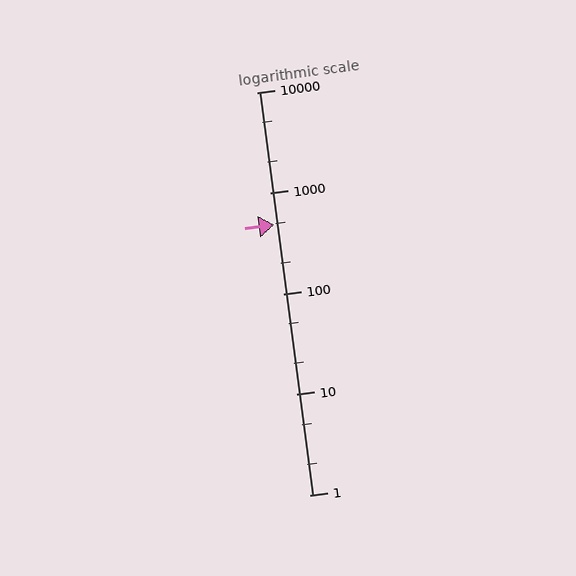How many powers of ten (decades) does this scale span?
The scale spans 4 decades, from 1 to 10000.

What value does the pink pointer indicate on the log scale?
The pointer indicates approximately 480.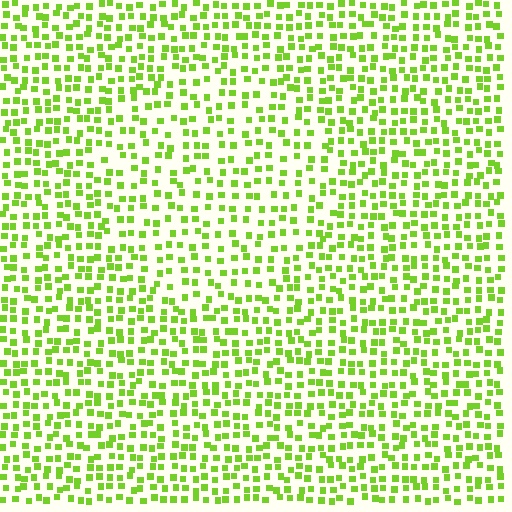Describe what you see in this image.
The image contains small lime elements arranged at two different densities. A circle-shaped region is visible where the elements are less densely packed than the surrounding area.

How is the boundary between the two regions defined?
The boundary is defined by a change in element density (approximately 1.4x ratio). All elements are the same color, size, and shape.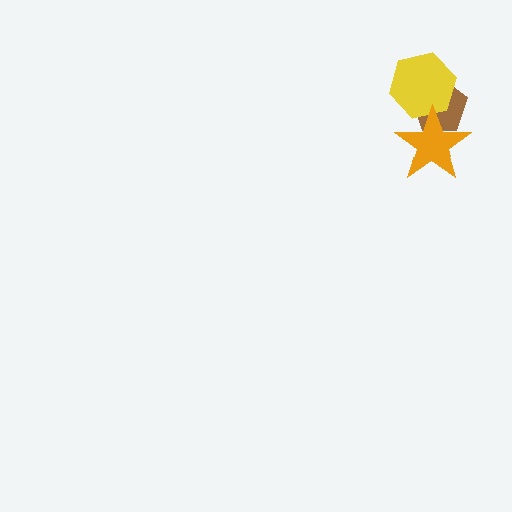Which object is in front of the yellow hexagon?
The orange star is in front of the yellow hexagon.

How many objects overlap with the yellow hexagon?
2 objects overlap with the yellow hexagon.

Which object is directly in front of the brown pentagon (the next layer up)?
The yellow hexagon is directly in front of the brown pentagon.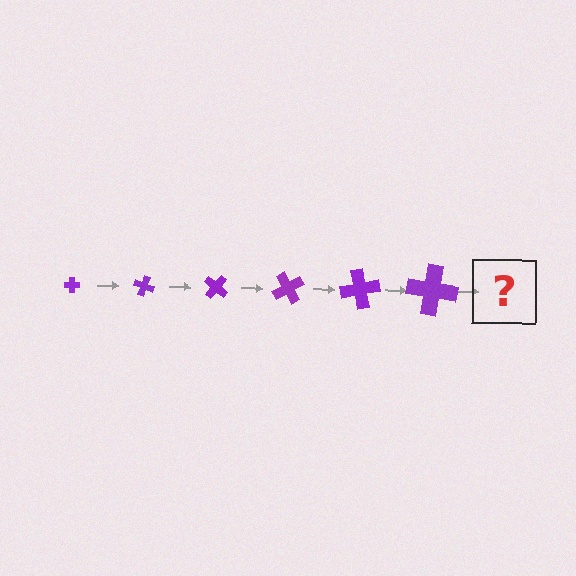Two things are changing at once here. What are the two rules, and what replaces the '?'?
The two rules are that the cross grows larger each step and it rotates 20 degrees each step. The '?' should be a cross, larger than the previous one and rotated 120 degrees from the start.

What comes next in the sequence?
The next element should be a cross, larger than the previous one and rotated 120 degrees from the start.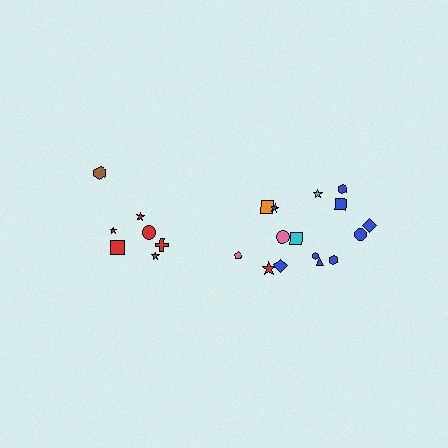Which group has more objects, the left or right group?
The right group.